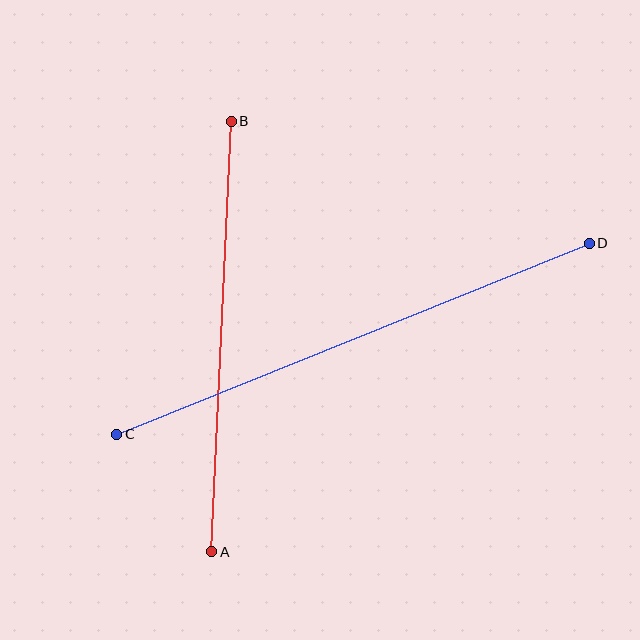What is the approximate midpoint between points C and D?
The midpoint is at approximately (353, 339) pixels.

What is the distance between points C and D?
The distance is approximately 509 pixels.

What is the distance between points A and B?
The distance is approximately 431 pixels.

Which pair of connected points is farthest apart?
Points C and D are farthest apart.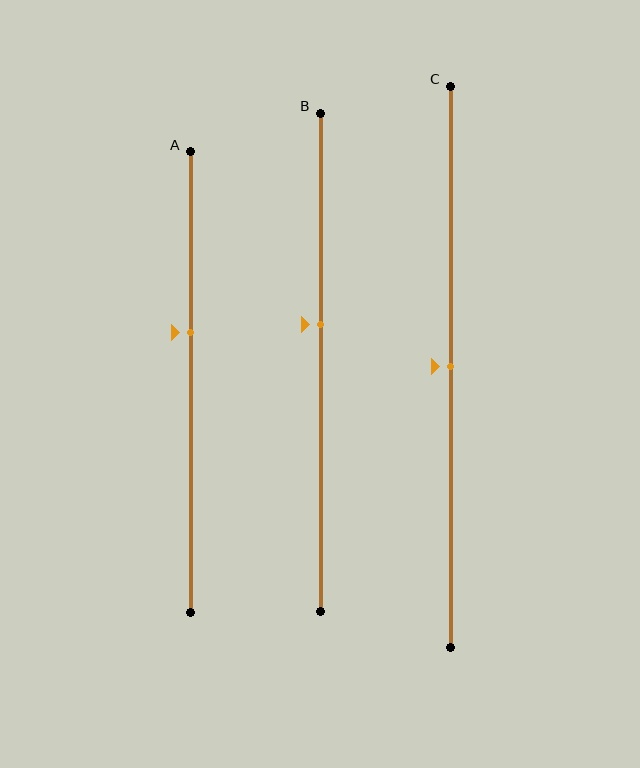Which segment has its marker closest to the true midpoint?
Segment C has its marker closest to the true midpoint.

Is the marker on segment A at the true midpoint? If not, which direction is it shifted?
No, the marker on segment A is shifted upward by about 11% of the segment length.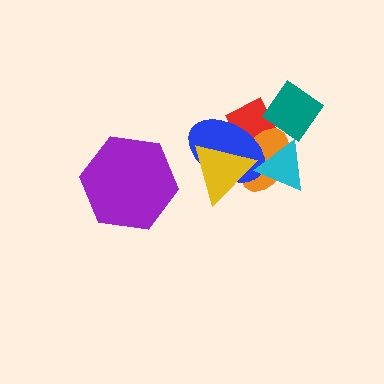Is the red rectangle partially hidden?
Yes, it is partially covered by another shape.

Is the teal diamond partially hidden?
No, no other shape covers it.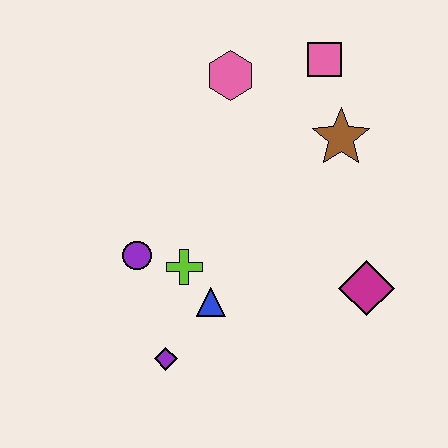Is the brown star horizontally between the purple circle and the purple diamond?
No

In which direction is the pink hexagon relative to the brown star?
The pink hexagon is to the left of the brown star.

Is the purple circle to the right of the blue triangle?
No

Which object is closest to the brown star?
The pink square is closest to the brown star.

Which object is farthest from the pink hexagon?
The purple diamond is farthest from the pink hexagon.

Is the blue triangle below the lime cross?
Yes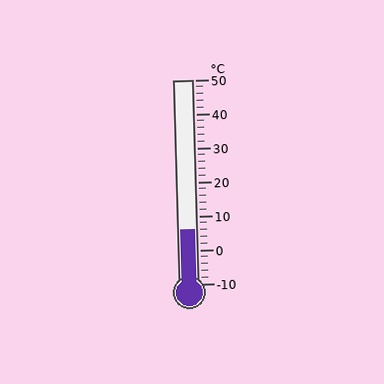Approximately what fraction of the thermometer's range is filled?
The thermometer is filled to approximately 25% of its range.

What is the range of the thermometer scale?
The thermometer scale ranges from -10°C to 50°C.